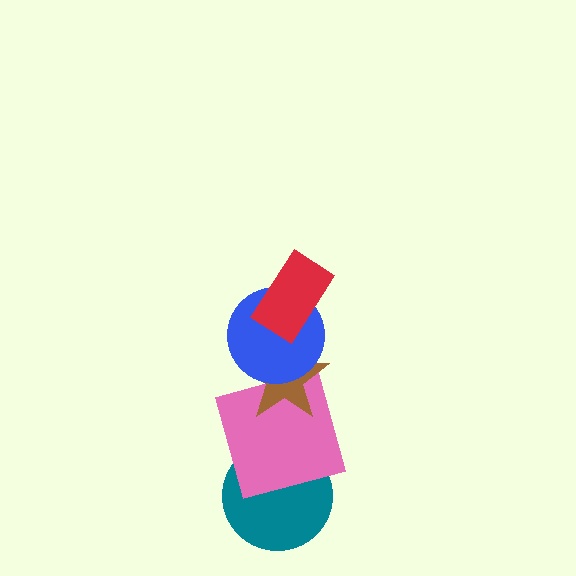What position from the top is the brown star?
The brown star is 3rd from the top.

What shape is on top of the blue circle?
The red rectangle is on top of the blue circle.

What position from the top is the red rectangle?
The red rectangle is 1st from the top.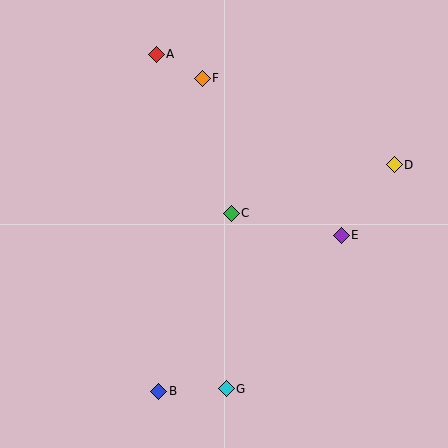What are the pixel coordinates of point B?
Point B is at (159, 391).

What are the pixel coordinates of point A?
Point A is at (156, 54).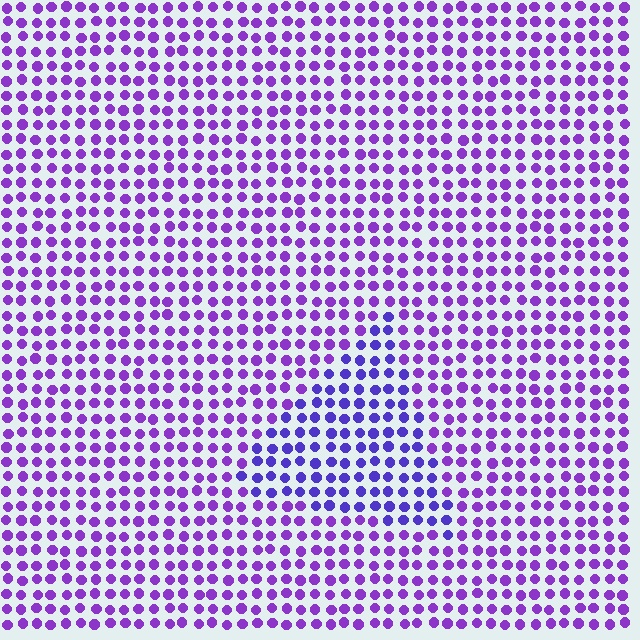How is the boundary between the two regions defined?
The boundary is defined purely by a slight shift in hue (about 25 degrees). Spacing, size, and orientation are identical on both sides.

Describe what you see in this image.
The image is filled with small purple elements in a uniform arrangement. A triangle-shaped region is visible where the elements are tinted to a slightly different hue, forming a subtle color boundary.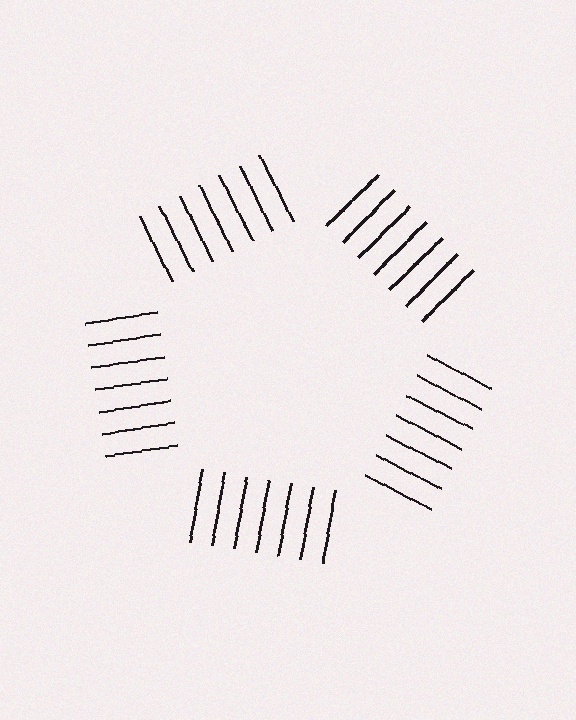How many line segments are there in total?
35 — 7 along each of the 5 edges.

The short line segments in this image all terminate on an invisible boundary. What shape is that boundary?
An illusory pentagon — the line segments terminate on its edges but no continuous stroke is drawn.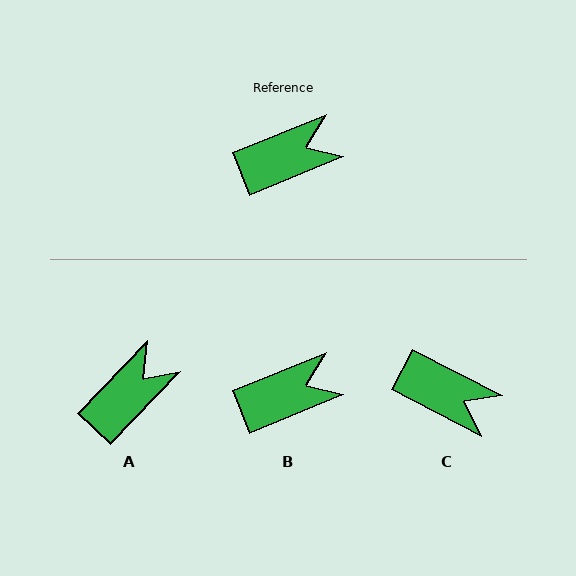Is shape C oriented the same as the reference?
No, it is off by about 50 degrees.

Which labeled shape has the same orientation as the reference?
B.